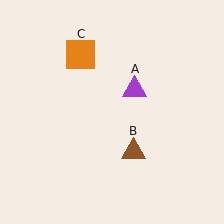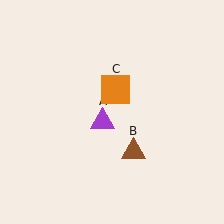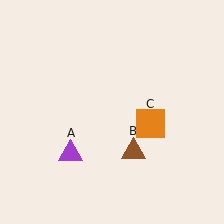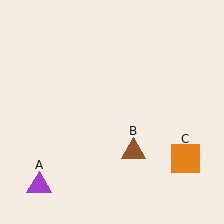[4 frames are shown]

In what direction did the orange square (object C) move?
The orange square (object C) moved down and to the right.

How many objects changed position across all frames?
2 objects changed position: purple triangle (object A), orange square (object C).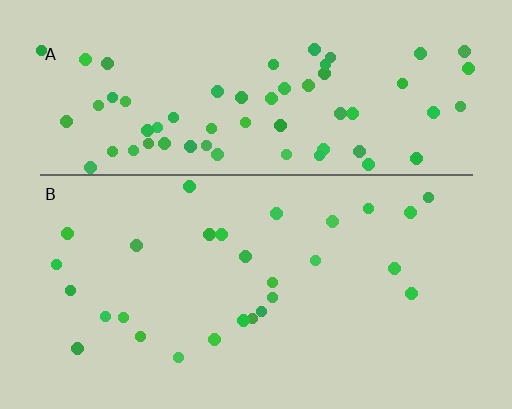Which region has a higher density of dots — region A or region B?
A (the top).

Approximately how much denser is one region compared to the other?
Approximately 2.4× — region A over region B.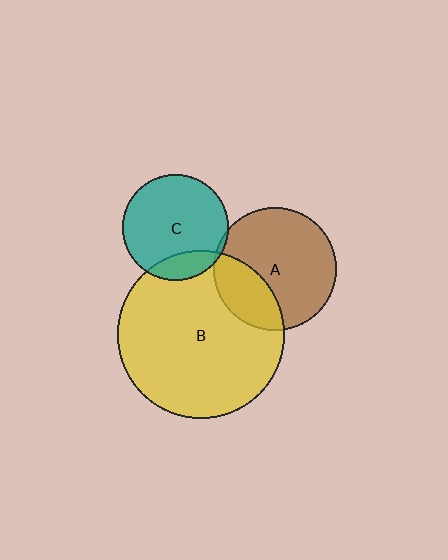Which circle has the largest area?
Circle B (yellow).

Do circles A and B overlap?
Yes.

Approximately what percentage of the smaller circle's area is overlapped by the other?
Approximately 30%.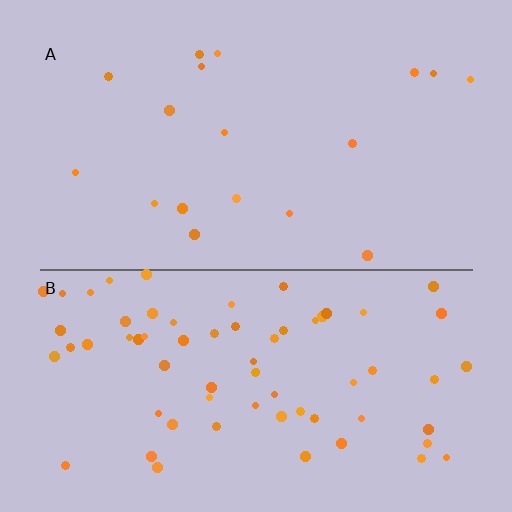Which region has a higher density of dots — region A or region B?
B (the bottom).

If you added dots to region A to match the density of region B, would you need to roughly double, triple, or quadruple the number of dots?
Approximately quadruple.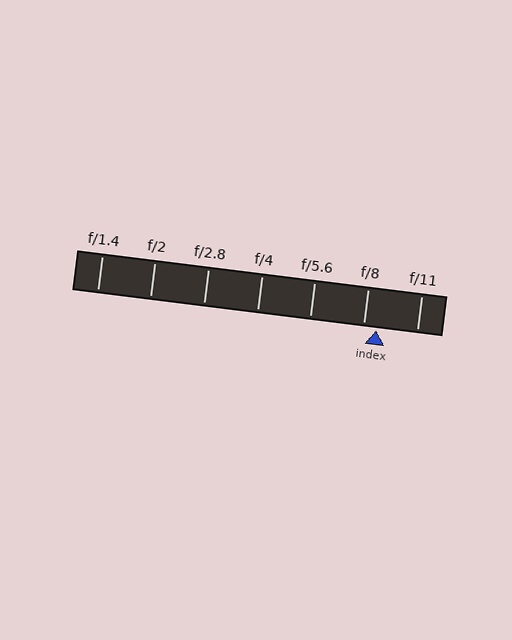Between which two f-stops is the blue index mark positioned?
The index mark is between f/8 and f/11.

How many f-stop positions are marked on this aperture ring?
There are 7 f-stop positions marked.